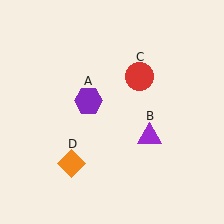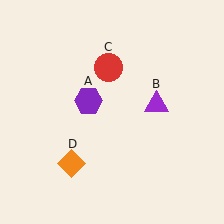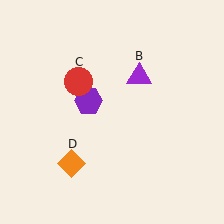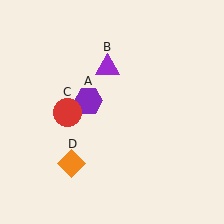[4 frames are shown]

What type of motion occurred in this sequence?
The purple triangle (object B), red circle (object C) rotated counterclockwise around the center of the scene.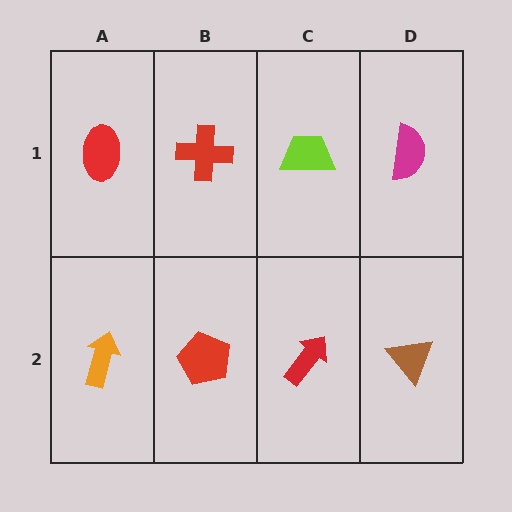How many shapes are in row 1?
4 shapes.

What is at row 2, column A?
An orange arrow.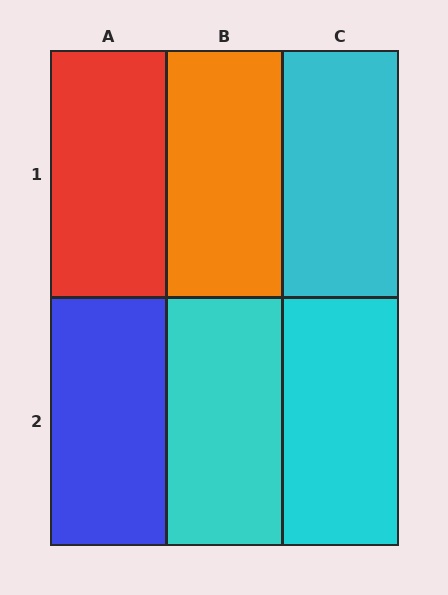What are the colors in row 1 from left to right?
Red, orange, cyan.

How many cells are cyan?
3 cells are cyan.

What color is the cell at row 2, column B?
Cyan.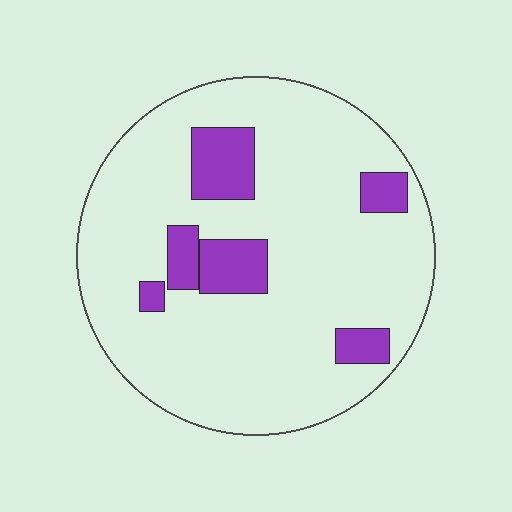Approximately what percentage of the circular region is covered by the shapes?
Approximately 15%.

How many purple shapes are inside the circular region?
6.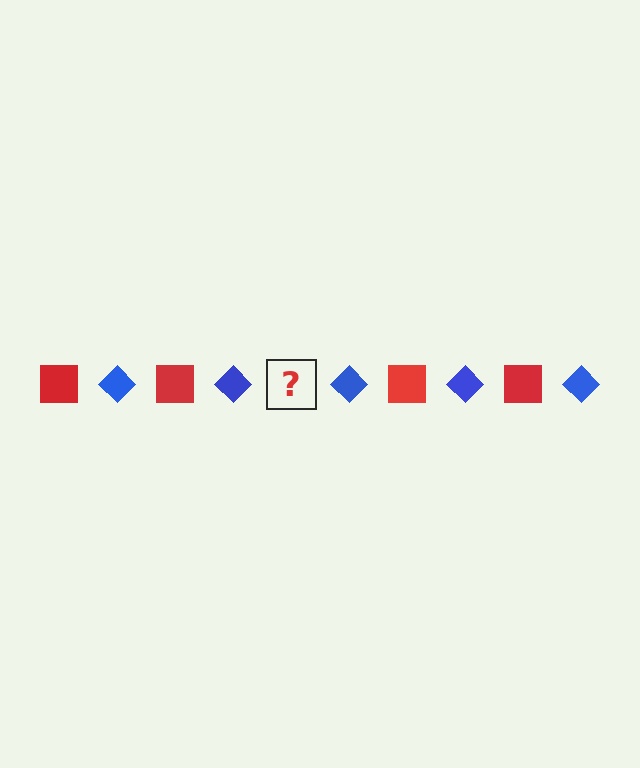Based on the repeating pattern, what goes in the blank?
The blank should be a red square.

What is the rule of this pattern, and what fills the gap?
The rule is that the pattern alternates between red square and blue diamond. The gap should be filled with a red square.